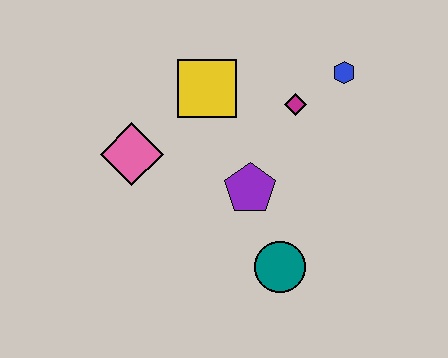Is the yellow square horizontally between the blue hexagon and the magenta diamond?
No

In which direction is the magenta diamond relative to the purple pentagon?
The magenta diamond is above the purple pentagon.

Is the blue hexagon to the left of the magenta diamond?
No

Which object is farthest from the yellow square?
The teal circle is farthest from the yellow square.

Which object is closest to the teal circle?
The purple pentagon is closest to the teal circle.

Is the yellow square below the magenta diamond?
No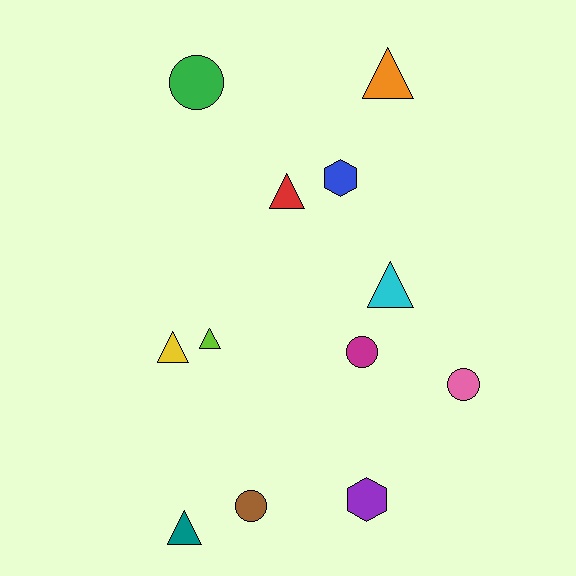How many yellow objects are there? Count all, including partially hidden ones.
There is 1 yellow object.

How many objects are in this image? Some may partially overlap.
There are 12 objects.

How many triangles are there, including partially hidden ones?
There are 6 triangles.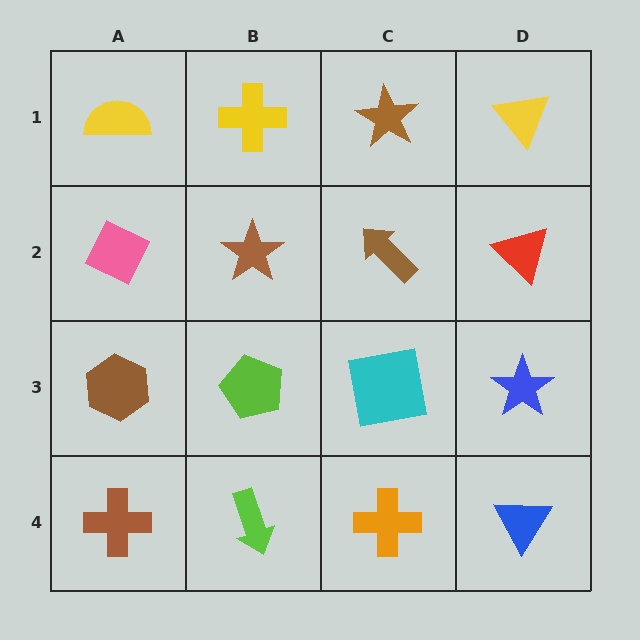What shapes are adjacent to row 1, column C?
A brown arrow (row 2, column C), a yellow cross (row 1, column B), a yellow triangle (row 1, column D).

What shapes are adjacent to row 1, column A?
A pink diamond (row 2, column A), a yellow cross (row 1, column B).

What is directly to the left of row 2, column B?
A pink diamond.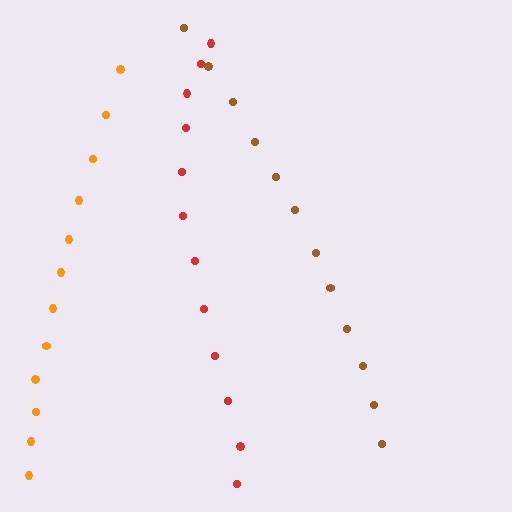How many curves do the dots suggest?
There are 3 distinct paths.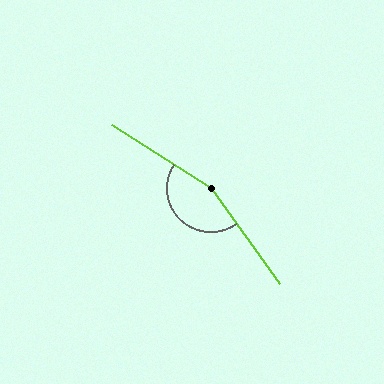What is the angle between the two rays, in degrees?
Approximately 158 degrees.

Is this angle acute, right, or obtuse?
It is obtuse.